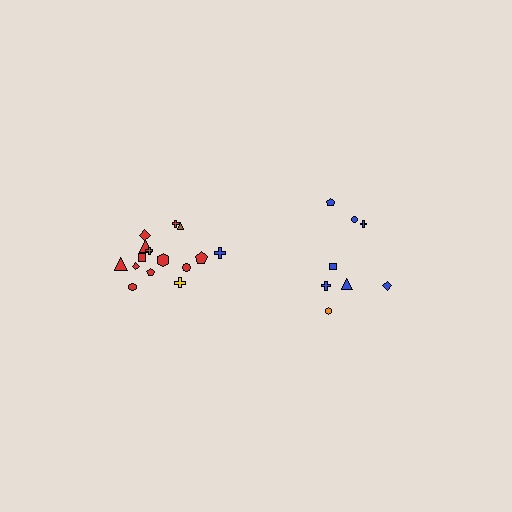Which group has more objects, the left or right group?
The left group.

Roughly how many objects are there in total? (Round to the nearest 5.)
Roughly 25 objects in total.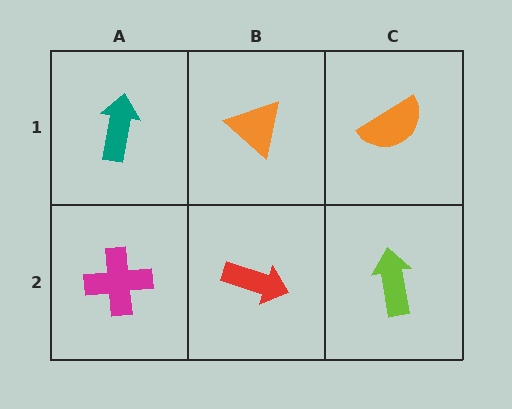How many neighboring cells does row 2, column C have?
2.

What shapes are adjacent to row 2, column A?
A teal arrow (row 1, column A), a red arrow (row 2, column B).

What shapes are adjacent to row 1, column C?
A lime arrow (row 2, column C), an orange triangle (row 1, column B).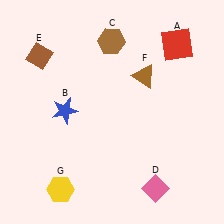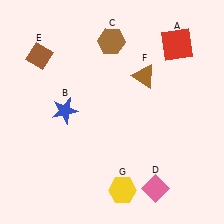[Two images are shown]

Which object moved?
The yellow hexagon (G) moved right.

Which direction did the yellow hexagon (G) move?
The yellow hexagon (G) moved right.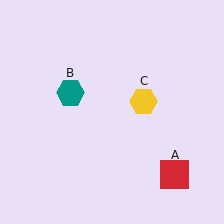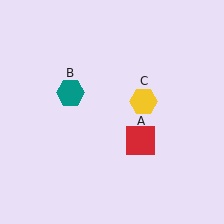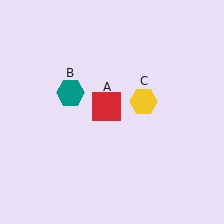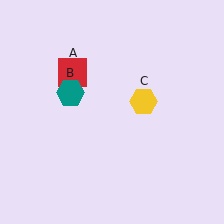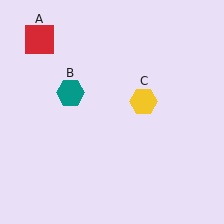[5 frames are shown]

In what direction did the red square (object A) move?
The red square (object A) moved up and to the left.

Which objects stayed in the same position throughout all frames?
Teal hexagon (object B) and yellow hexagon (object C) remained stationary.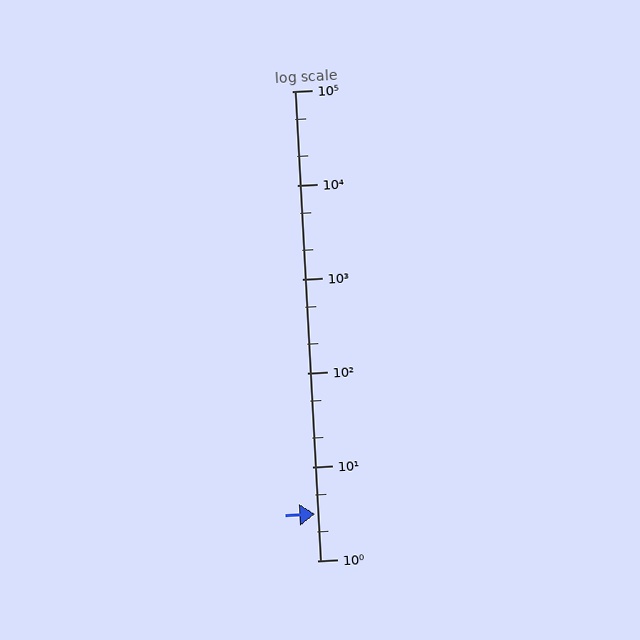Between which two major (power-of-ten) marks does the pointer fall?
The pointer is between 1 and 10.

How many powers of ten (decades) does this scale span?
The scale spans 5 decades, from 1 to 100000.